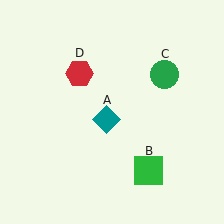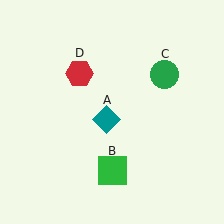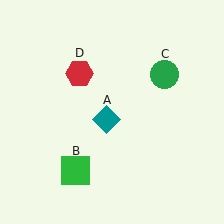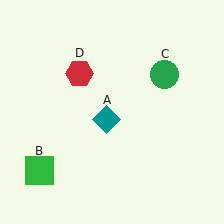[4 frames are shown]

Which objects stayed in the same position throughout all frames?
Teal diamond (object A) and green circle (object C) and red hexagon (object D) remained stationary.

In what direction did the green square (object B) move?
The green square (object B) moved left.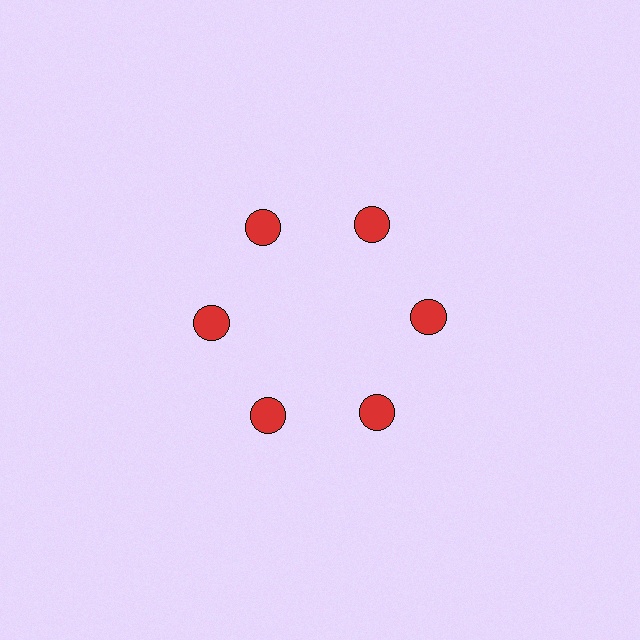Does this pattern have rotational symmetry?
Yes, this pattern has 6-fold rotational symmetry. It looks the same after rotating 60 degrees around the center.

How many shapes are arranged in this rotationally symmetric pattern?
There are 6 shapes, arranged in 6 groups of 1.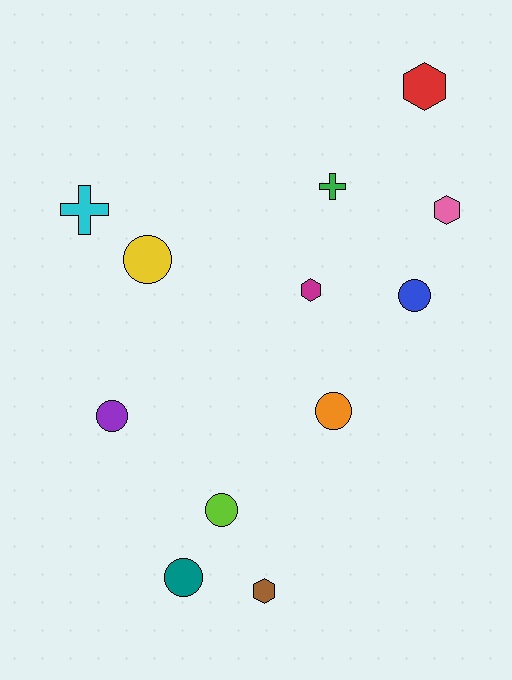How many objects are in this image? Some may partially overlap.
There are 12 objects.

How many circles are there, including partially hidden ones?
There are 6 circles.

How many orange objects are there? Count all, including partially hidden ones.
There is 1 orange object.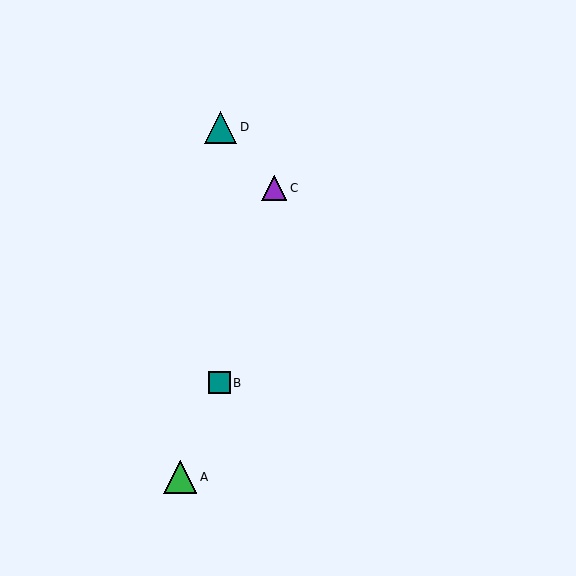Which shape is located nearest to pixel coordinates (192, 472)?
The green triangle (labeled A) at (180, 477) is nearest to that location.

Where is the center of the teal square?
The center of the teal square is at (220, 383).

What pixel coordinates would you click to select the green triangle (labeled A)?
Click at (180, 477) to select the green triangle A.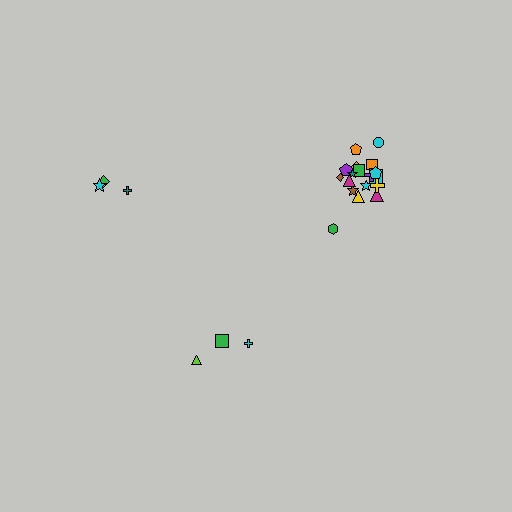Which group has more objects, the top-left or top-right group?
The top-right group.